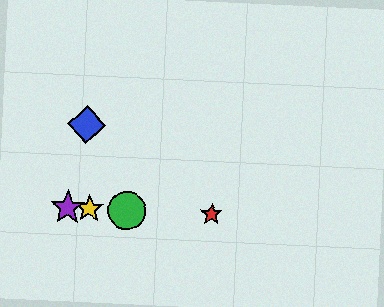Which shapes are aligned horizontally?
The red star, the green circle, the yellow star, the purple star are aligned horizontally.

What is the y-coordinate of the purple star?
The purple star is at y≈208.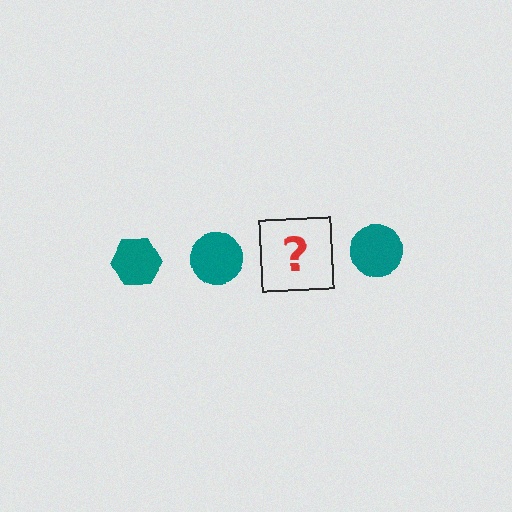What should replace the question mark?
The question mark should be replaced with a teal hexagon.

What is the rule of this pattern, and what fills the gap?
The rule is that the pattern cycles through hexagon, circle shapes in teal. The gap should be filled with a teal hexagon.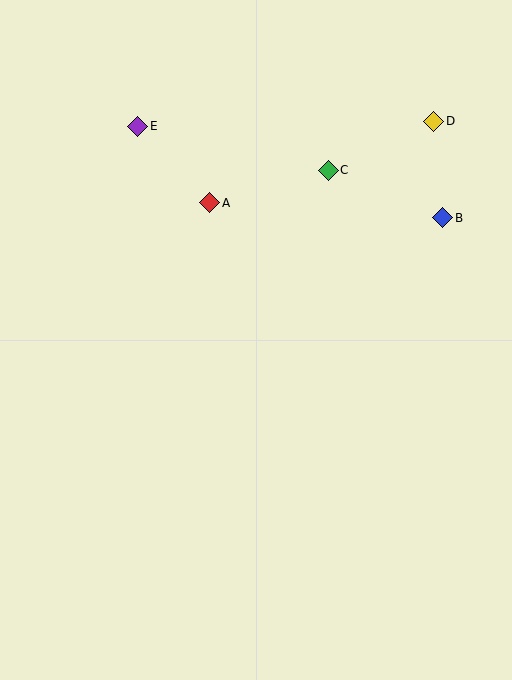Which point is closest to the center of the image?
Point A at (210, 203) is closest to the center.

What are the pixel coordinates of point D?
Point D is at (434, 121).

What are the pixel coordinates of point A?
Point A is at (210, 203).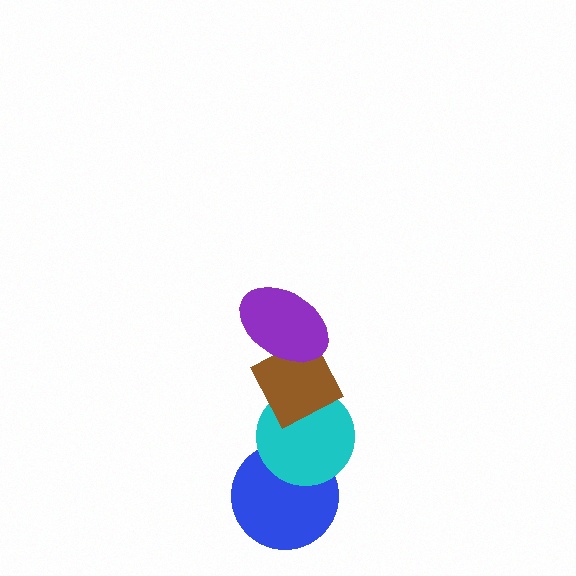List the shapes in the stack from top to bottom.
From top to bottom: the purple ellipse, the brown diamond, the cyan circle, the blue circle.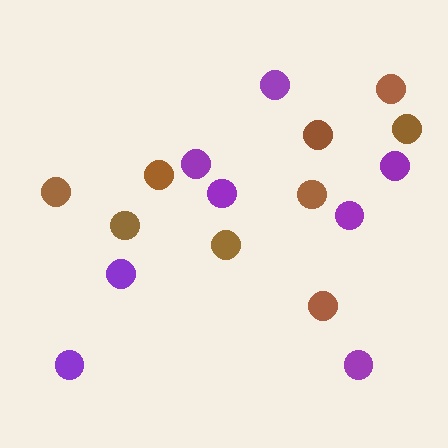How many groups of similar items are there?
There are 2 groups: one group of brown circles (9) and one group of purple circles (8).